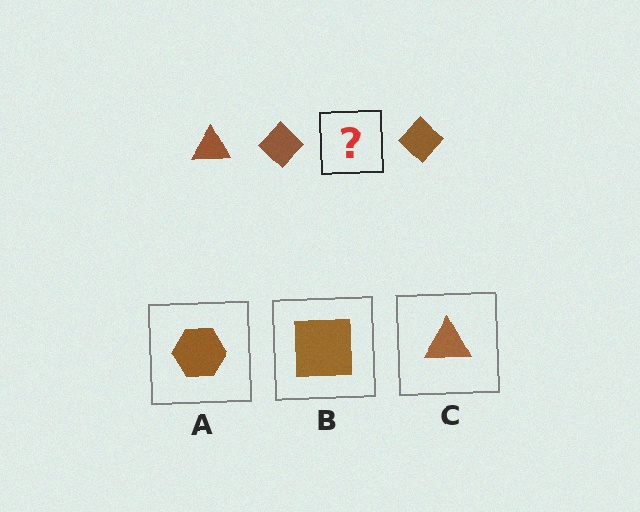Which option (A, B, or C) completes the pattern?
C.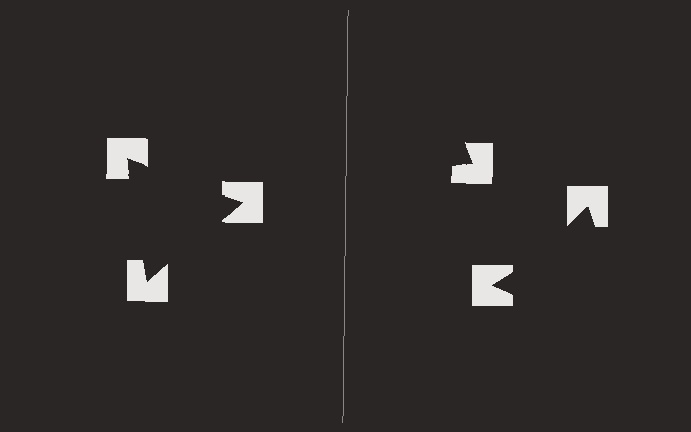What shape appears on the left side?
An illusory triangle.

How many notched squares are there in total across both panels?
6 — 3 on each side.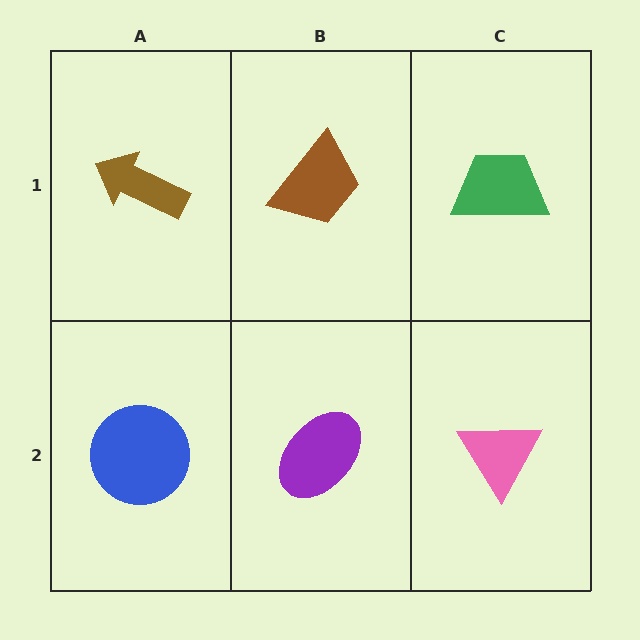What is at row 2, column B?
A purple ellipse.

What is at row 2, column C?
A pink triangle.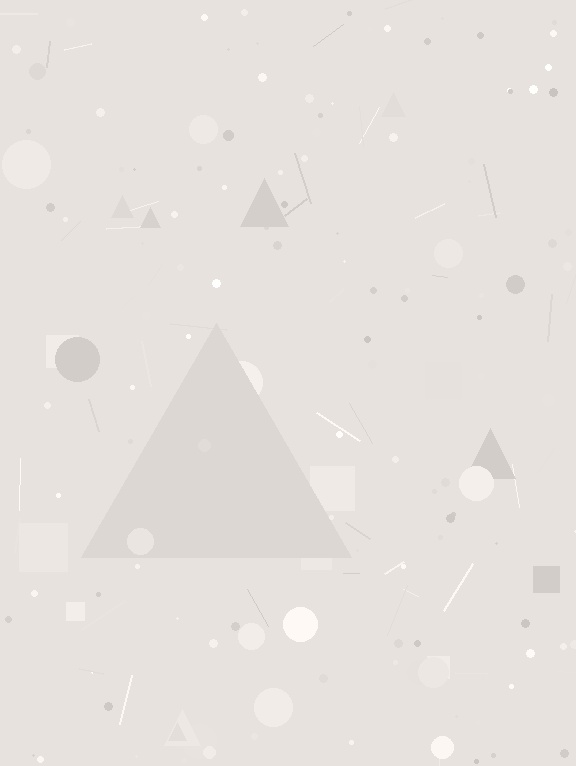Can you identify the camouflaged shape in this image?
The camouflaged shape is a triangle.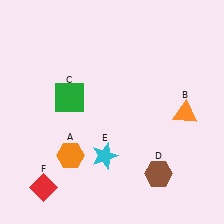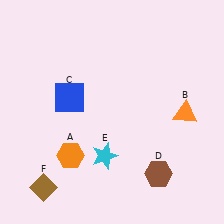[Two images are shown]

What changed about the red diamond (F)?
In Image 1, F is red. In Image 2, it changed to brown.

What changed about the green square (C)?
In Image 1, C is green. In Image 2, it changed to blue.